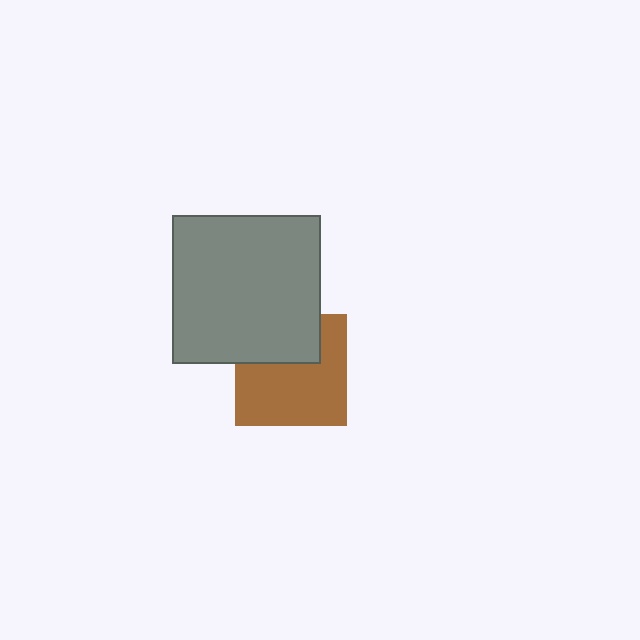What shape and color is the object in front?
The object in front is a gray square.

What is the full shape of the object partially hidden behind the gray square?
The partially hidden object is a brown square.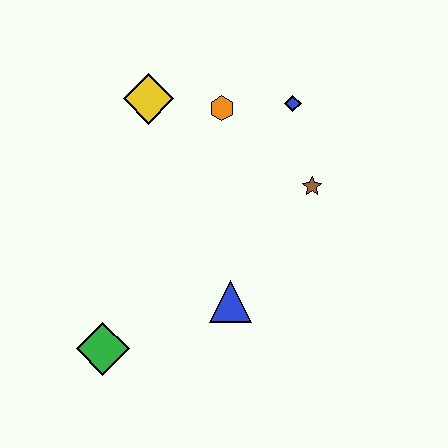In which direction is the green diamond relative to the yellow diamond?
The green diamond is below the yellow diamond.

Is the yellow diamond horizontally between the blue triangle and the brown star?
No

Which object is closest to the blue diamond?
The orange hexagon is closest to the blue diamond.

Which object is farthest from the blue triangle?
The yellow diamond is farthest from the blue triangle.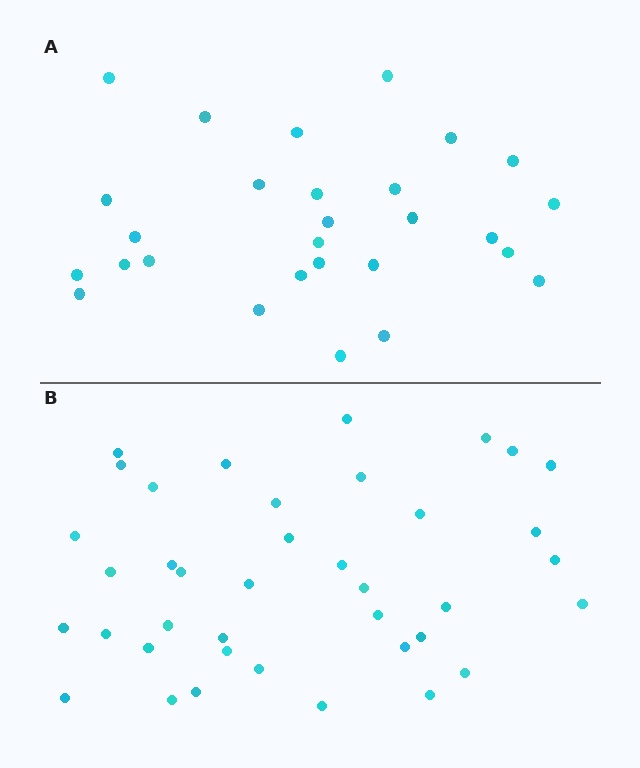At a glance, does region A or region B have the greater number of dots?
Region B (the bottom region) has more dots.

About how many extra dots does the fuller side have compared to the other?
Region B has roughly 12 or so more dots than region A.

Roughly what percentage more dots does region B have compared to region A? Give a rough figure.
About 40% more.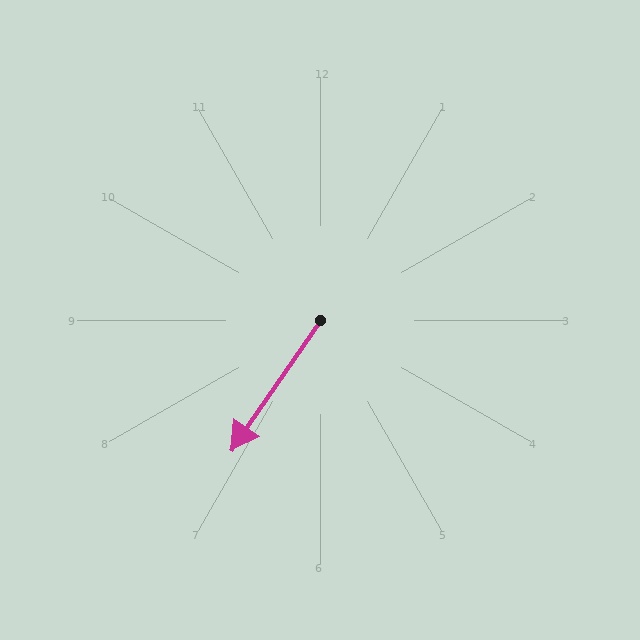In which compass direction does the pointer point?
Southwest.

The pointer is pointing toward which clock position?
Roughly 7 o'clock.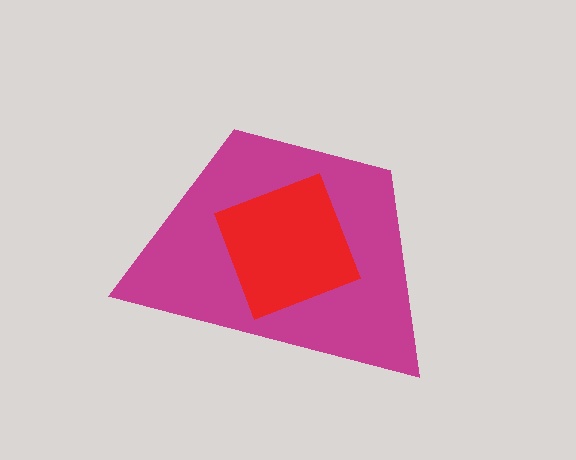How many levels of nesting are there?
2.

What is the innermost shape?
The red square.